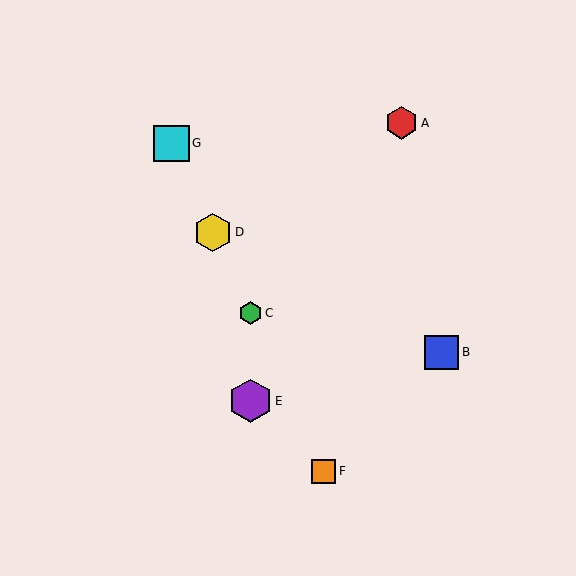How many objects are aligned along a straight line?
4 objects (C, D, F, G) are aligned along a straight line.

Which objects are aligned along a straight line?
Objects C, D, F, G are aligned along a straight line.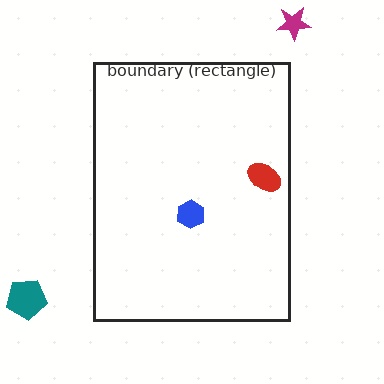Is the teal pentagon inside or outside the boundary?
Outside.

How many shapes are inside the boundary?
2 inside, 2 outside.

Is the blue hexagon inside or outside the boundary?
Inside.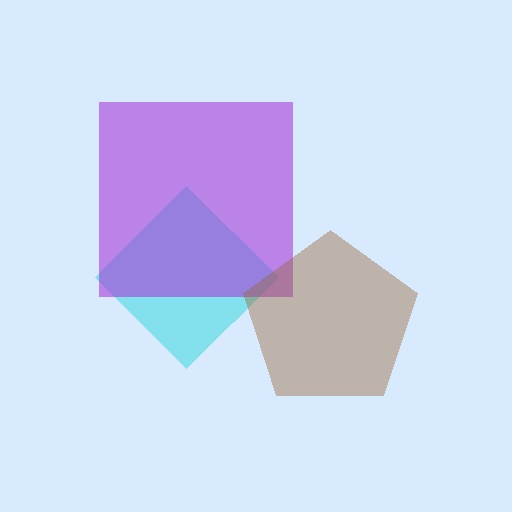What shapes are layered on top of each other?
The layered shapes are: a cyan diamond, a purple square, a brown pentagon.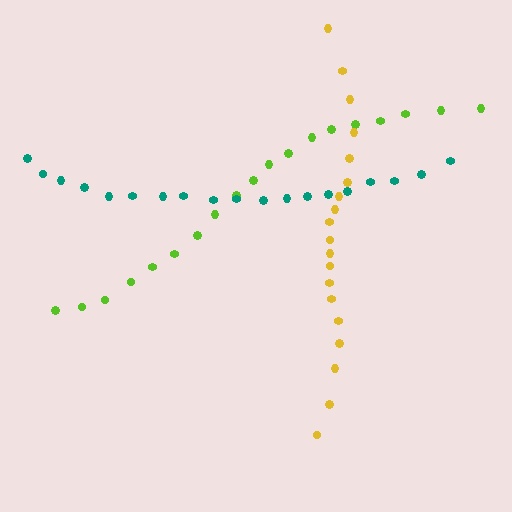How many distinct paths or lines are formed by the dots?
There are 3 distinct paths.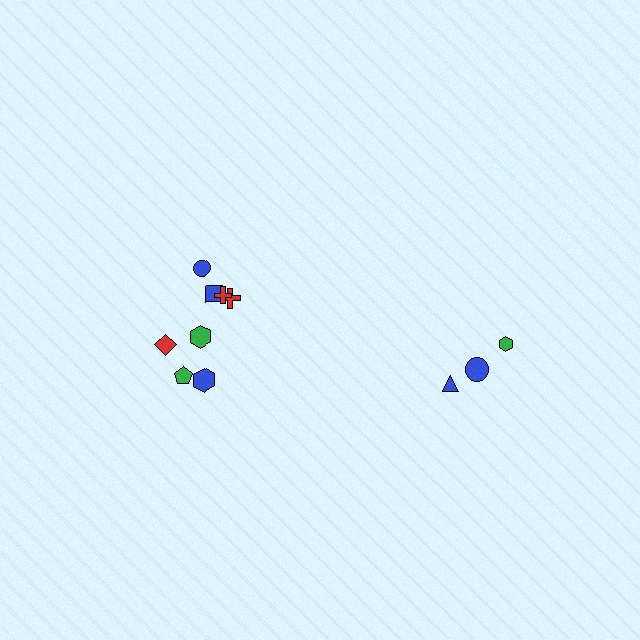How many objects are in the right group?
There are 3 objects.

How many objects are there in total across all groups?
There are 11 objects.